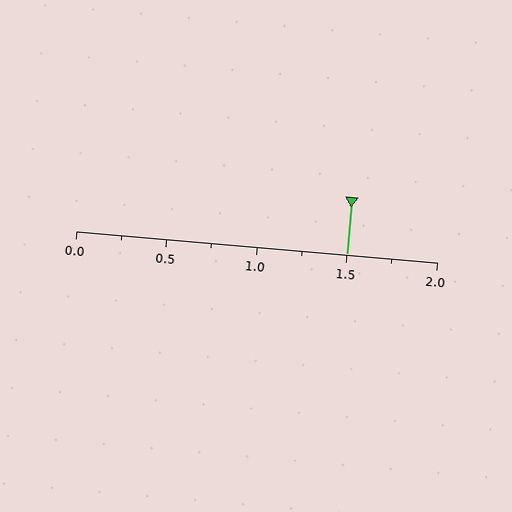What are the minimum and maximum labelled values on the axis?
The axis runs from 0.0 to 2.0.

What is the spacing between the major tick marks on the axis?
The major ticks are spaced 0.5 apart.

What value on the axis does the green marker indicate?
The marker indicates approximately 1.5.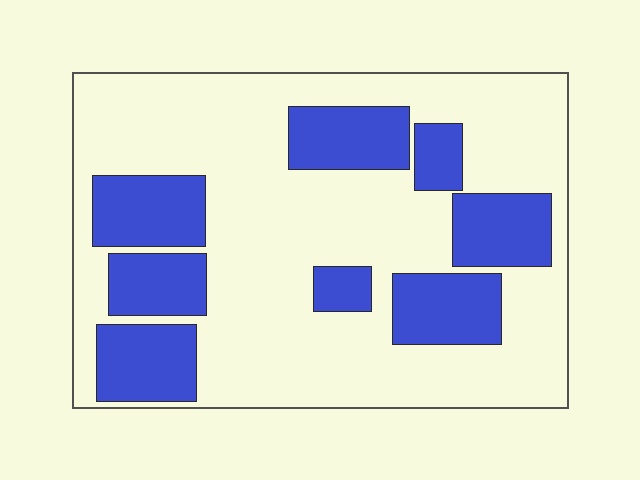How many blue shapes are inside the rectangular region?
8.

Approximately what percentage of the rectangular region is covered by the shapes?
Approximately 30%.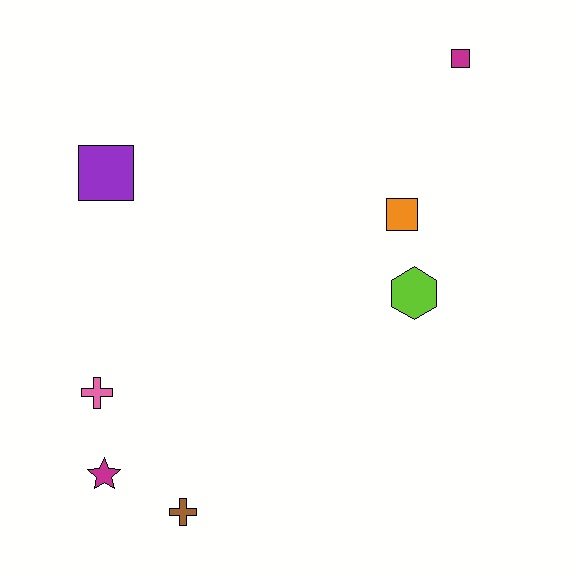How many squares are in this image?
There are 3 squares.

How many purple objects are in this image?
There is 1 purple object.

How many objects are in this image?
There are 7 objects.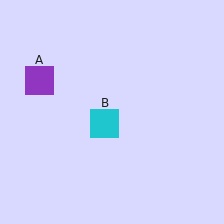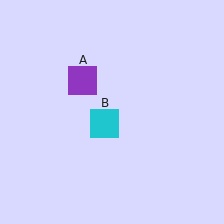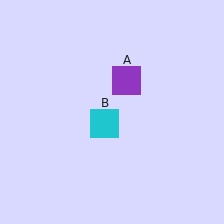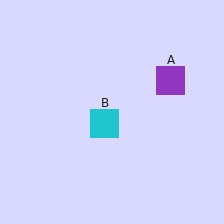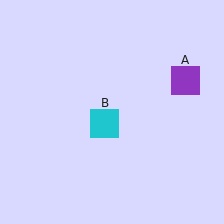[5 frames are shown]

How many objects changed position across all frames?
1 object changed position: purple square (object A).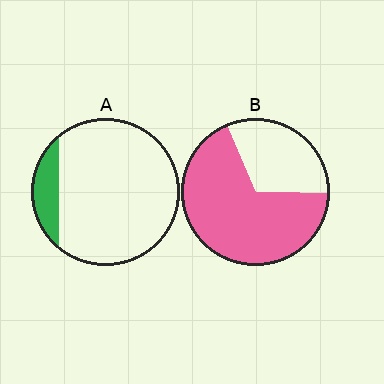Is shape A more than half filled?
No.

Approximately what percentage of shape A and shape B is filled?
A is approximately 15% and B is approximately 70%.